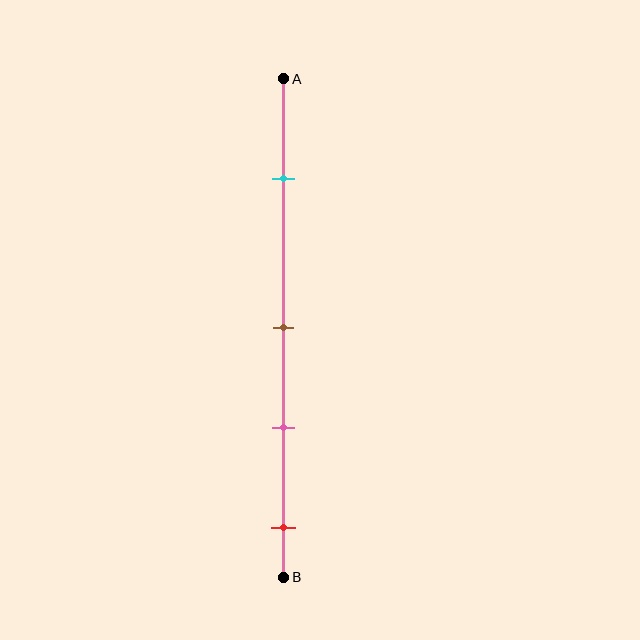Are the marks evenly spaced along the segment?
No, the marks are not evenly spaced.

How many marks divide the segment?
There are 4 marks dividing the segment.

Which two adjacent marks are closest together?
The brown and pink marks are the closest adjacent pair.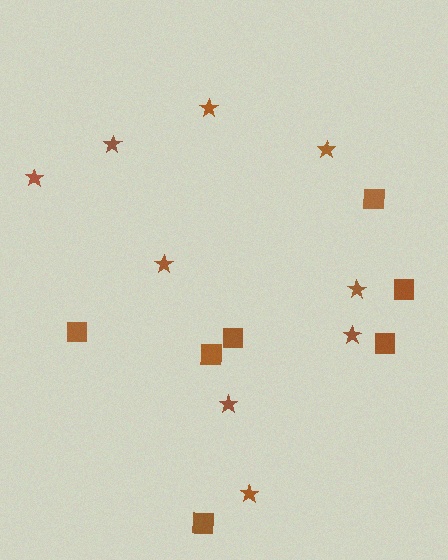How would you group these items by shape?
There are 2 groups: one group of squares (7) and one group of stars (9).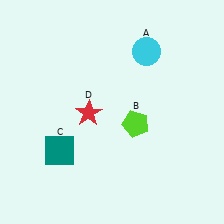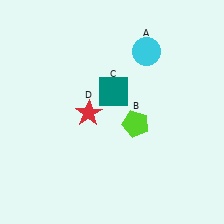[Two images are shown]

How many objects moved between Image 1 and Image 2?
1 object moved between the two images.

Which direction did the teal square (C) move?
The teal square (C) moved up.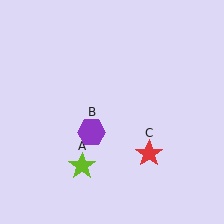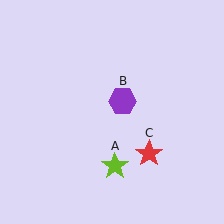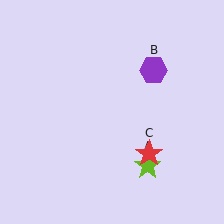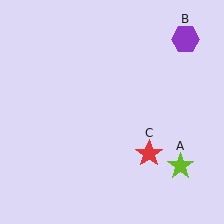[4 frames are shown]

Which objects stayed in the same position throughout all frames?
Red star (object C) remained stationary.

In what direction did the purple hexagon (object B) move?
The purple hexagon (object B) moved up and to the right.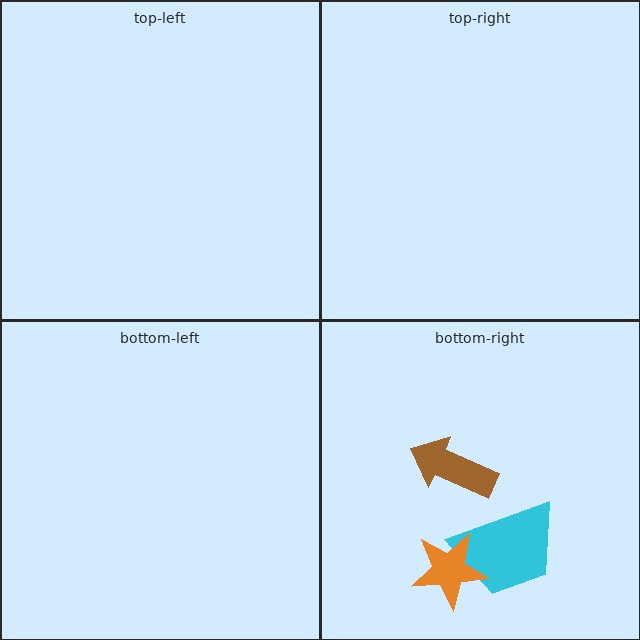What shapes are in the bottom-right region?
The cyan trapezoid, the orange star, the brown arrow.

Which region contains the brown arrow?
The bottom-right region.